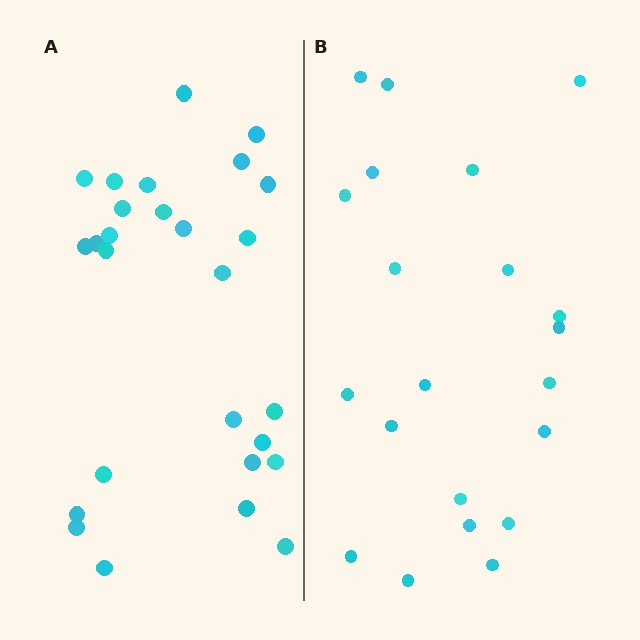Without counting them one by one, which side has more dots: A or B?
Region A (the left region) has more dots.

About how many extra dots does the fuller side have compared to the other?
Region A has about 6 more dots than region B.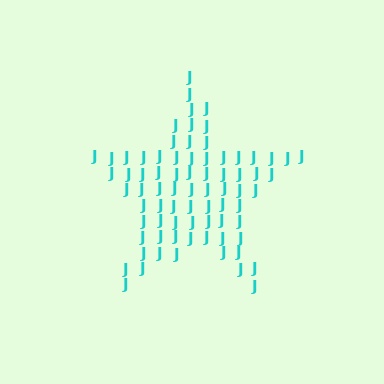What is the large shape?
The large shape is a star.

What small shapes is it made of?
It is made of small letter J's.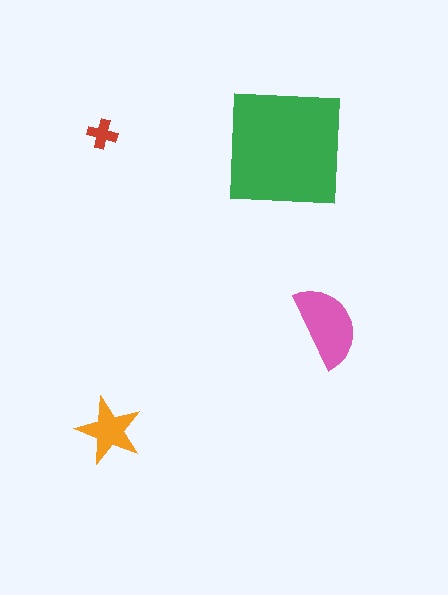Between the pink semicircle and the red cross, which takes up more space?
The pink semicircle.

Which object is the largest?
The green square.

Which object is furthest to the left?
The red cross is leftmost.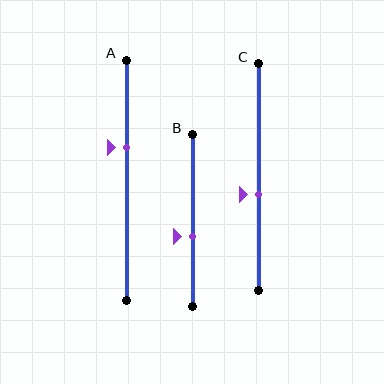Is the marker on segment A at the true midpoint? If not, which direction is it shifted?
No, the marker on segment A is shifted upward by about 14% of the segment length.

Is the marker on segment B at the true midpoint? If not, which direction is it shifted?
No, the marker on segment B is shifted downward by about 9% of the segment length.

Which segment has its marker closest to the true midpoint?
Segment C has its marker closest to the true midpoint.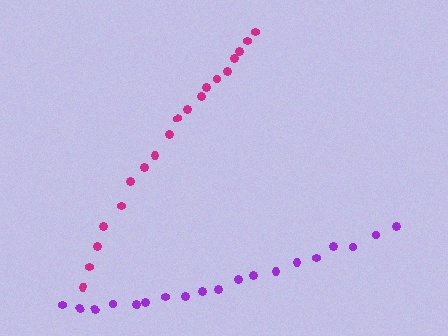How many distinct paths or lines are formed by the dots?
There are 2 distinct paths.